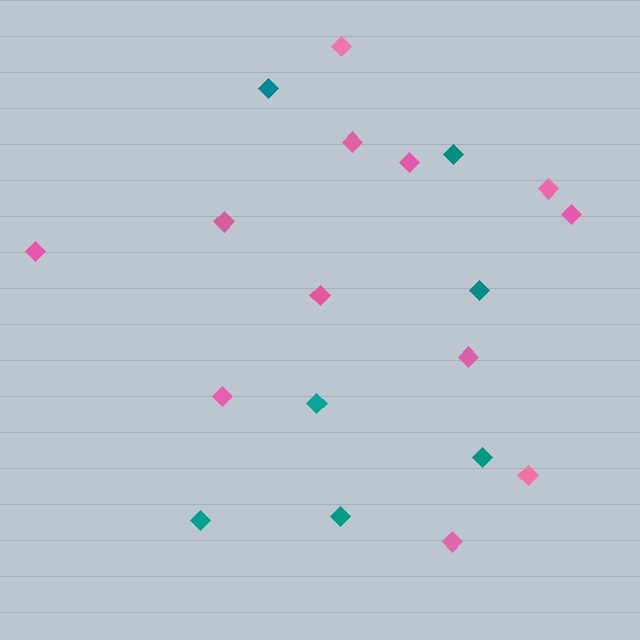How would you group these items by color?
There are 2 groups: one group of teal diamonds (7) and one group of pink diamonds (12).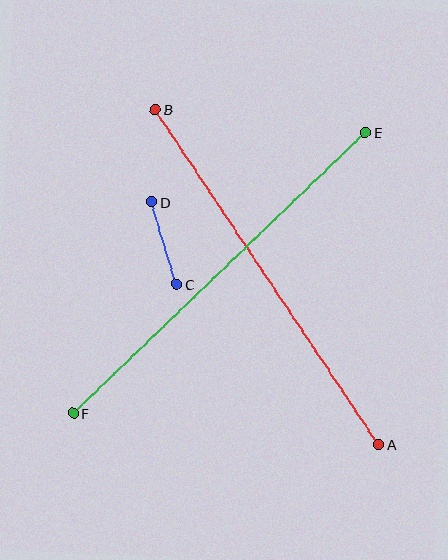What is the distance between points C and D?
The distance is approximately 86 pixels.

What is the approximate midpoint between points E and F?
The midpoint is at approximately (219, 273) pixels.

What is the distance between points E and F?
The distance is approximately 406 pixels.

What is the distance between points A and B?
The distance is approximately 402 pixels.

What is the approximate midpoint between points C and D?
The midpoint is at approximately (164, 243) pixels.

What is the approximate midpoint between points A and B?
The midpoint is at approximately (267, 277) pixels.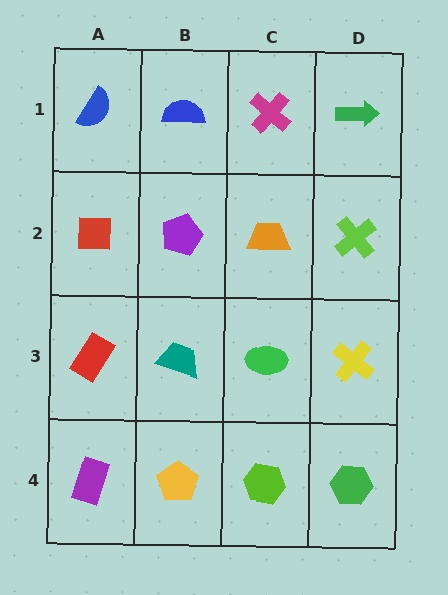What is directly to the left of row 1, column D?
A magenta cross.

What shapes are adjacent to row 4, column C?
A green ellipse (row 3, column C), a yellow pentagon (row 4, column B), a green hexagon (row 4, column D).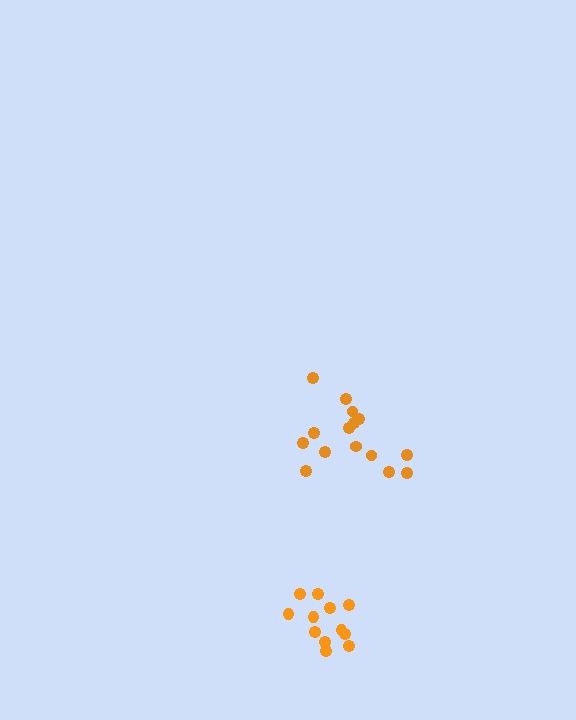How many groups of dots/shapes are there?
There are 2 groups.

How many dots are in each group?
Group 1: 12 dots, Group 2: 15 dots (27 total).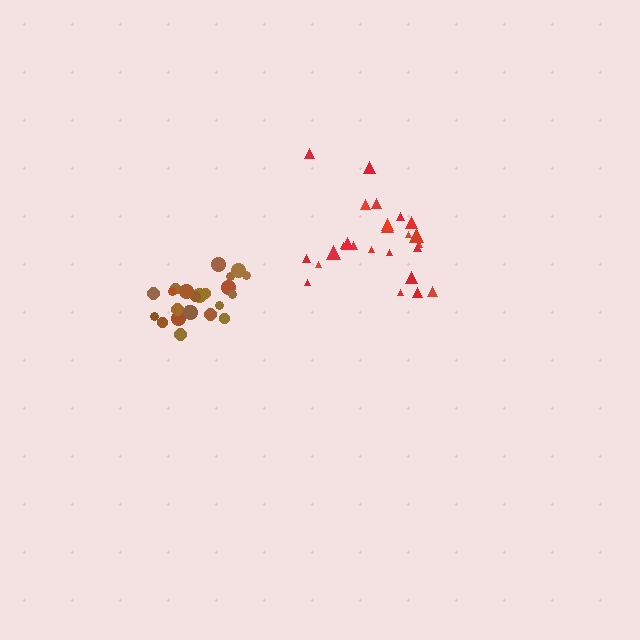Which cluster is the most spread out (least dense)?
Red.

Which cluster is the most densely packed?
Brown.